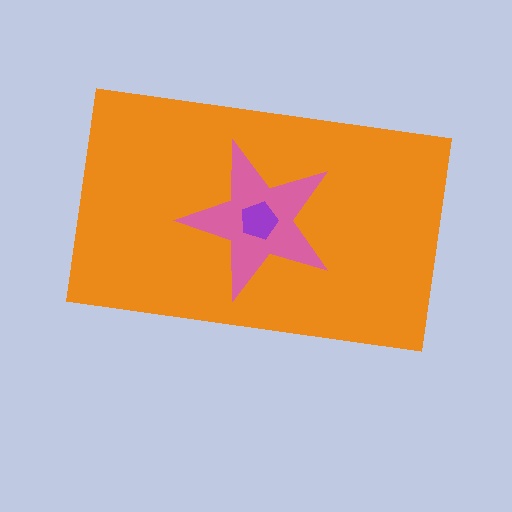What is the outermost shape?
The orange rectangle.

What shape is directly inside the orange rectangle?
The pink star.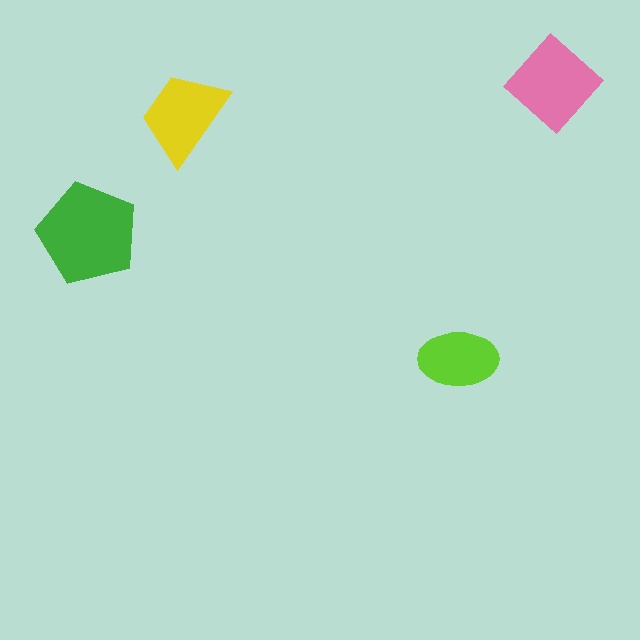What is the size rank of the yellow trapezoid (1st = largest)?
3rd.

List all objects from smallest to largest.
The lime ellipse, the yellow trapezoid, the pink diamond, the green pentagon.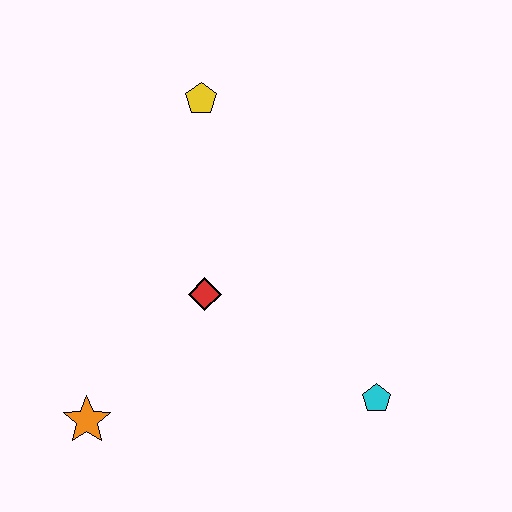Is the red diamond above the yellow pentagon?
No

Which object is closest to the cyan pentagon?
The red diamond is closest to the cyan pentagon.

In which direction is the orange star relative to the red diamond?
The orange star is below the red diamond.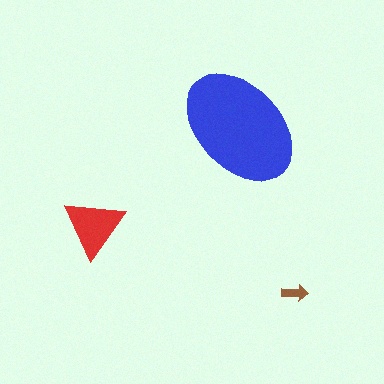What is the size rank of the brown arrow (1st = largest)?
3rd.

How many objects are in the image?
There are 3 objects in the image.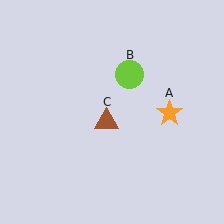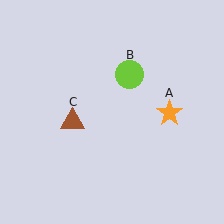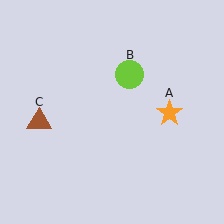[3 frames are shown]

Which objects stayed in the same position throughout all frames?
Orange star (object A) and lime circle (object B) remained stationary.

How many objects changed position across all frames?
1 object changed position: brown triangle (object C).